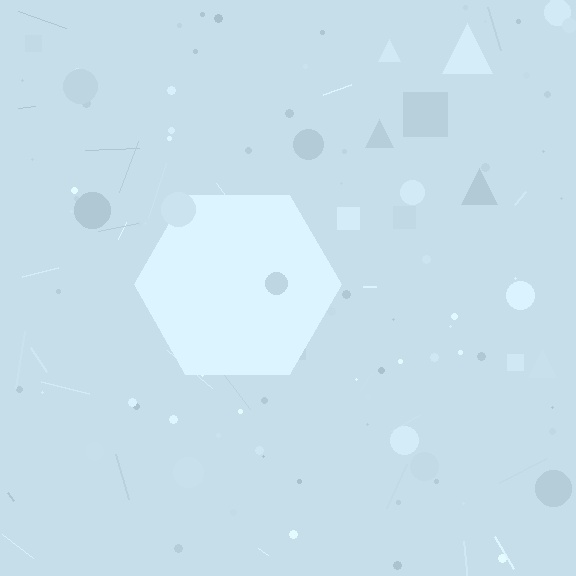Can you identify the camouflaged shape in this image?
The camouflaged shape is a hexagon.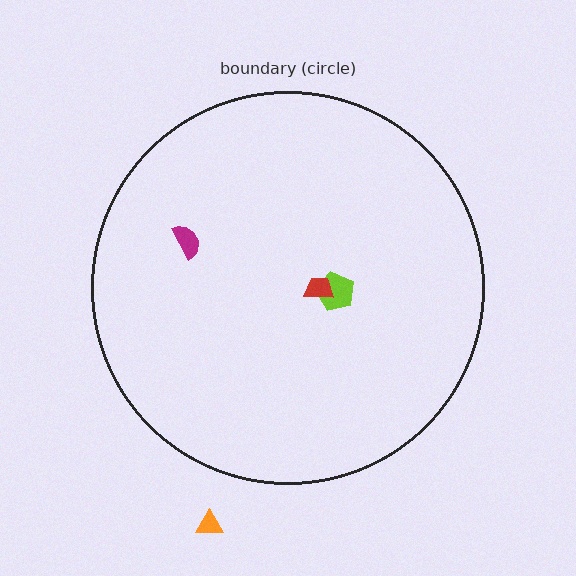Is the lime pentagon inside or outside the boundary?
Inside.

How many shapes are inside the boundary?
3 inside, 1 outside.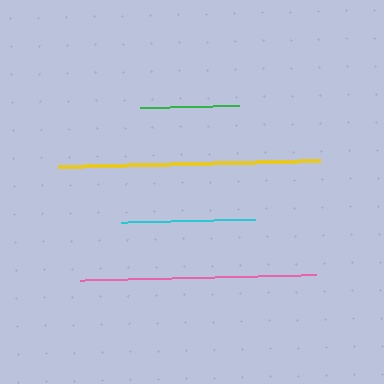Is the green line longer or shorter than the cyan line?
The cyan line is longer than the green line.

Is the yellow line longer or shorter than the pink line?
The yellow line is longer than the pink line.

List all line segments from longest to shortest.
From longest to shortest: yellow, pink, cyan, green.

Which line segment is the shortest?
The green line is the shortest at approximately 98 pixels.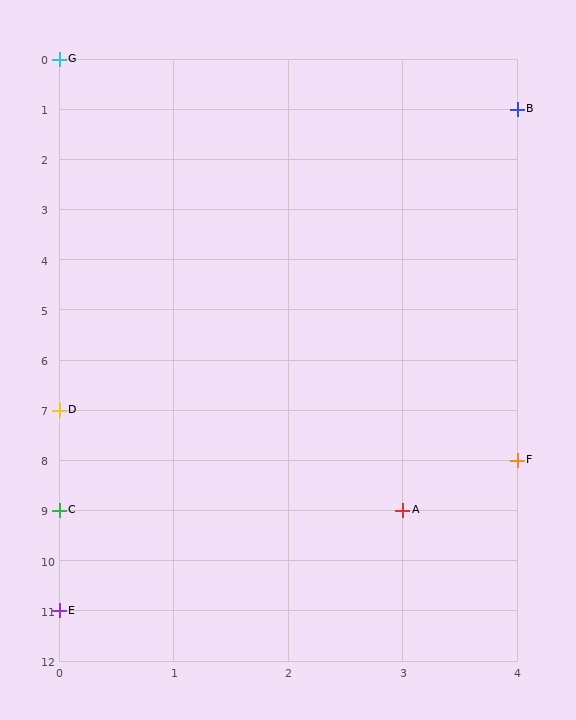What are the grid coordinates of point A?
Point A is at grid coordinates (3, 9).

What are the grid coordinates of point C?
Point C is at grid coordinates (0, 9).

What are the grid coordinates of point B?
Point B is at grid coordinates (4, 1).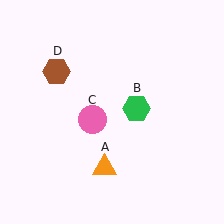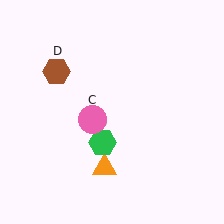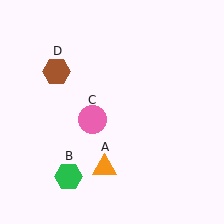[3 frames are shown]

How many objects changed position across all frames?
1 object changed position: green hexagon (object B).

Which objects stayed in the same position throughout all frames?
Orange triangle (object A) and pink circle (object C) and brown hexagon (object D) remained stationary.